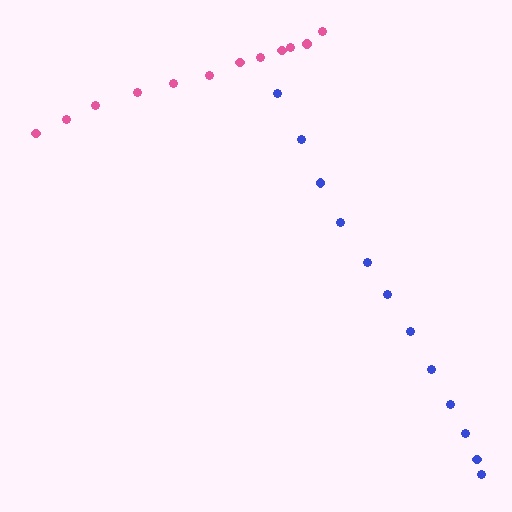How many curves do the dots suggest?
There are 2 distinct paths.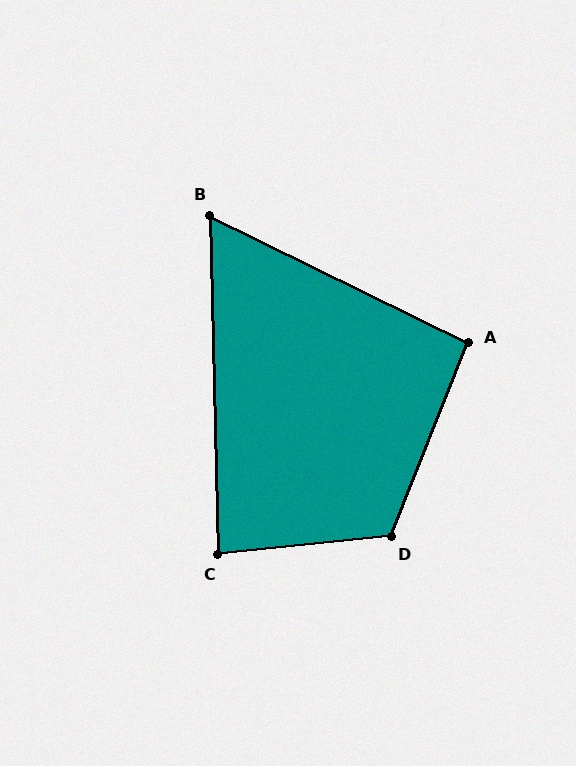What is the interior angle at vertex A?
Approximately 95 degrees (approximately right).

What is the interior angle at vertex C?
Approximately 85 degrees (approximately right).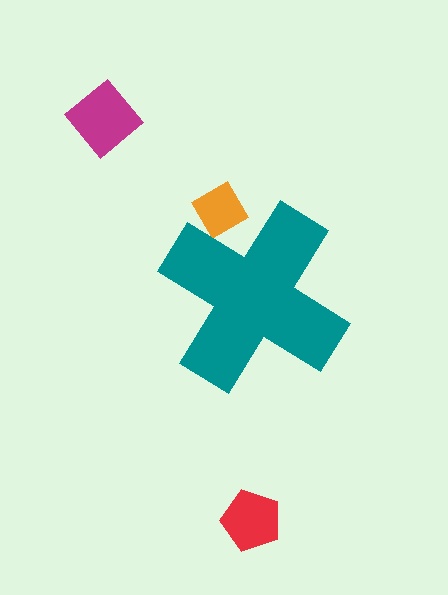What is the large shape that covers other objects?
A teal cross.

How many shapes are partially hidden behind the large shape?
1 shape is partially hidden.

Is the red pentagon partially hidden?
No, the red pentagon is fully visible.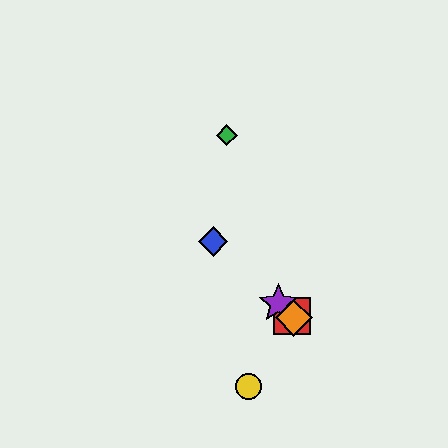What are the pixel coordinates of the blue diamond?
The blue diamond is at (213, 242).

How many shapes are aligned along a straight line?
4 shapes (the red square, the blue diamond, the purple star, the orange diamond) are aligned along a straight line.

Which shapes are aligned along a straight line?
The red square, the blue diamond, the purple star, the orange diamond are aligned along a straight line.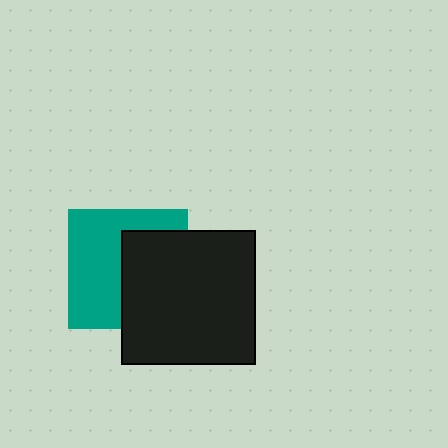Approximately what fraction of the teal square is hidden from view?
Roughly 46% of the teal square is hidden behind the black square.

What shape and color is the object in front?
The object in front is a black square.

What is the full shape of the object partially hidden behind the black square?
The partially hidden object is a teal square.